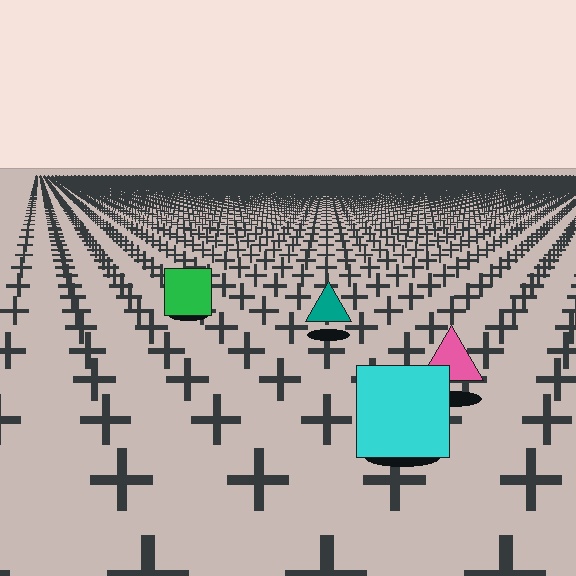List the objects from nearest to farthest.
From nearest to farthest: the cyan square, the pink triangle, the teal triangle, the green square.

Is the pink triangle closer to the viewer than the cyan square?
No. The cyan square is closer — you can tell from the texture gradient: the ground texture is coarser near it.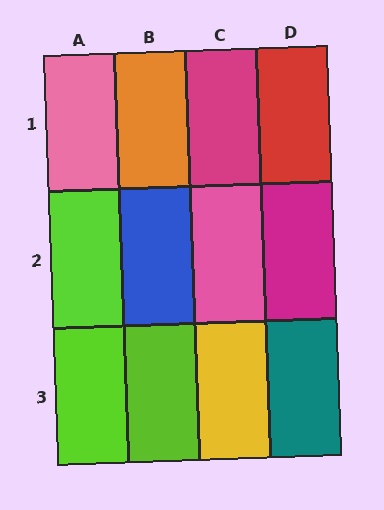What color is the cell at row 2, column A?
Lime.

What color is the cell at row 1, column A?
Pink.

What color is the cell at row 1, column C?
Magenta.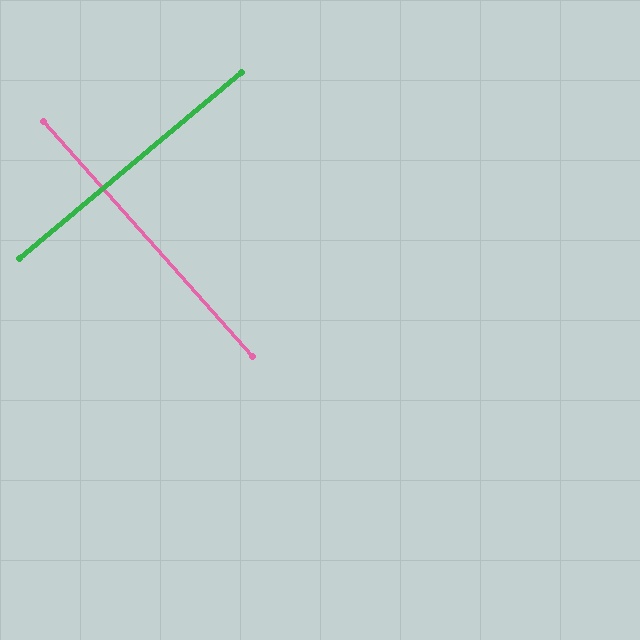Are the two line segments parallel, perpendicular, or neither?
Perpendicular — they meet at approximately 88°.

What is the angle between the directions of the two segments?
Approximately 88 degrees.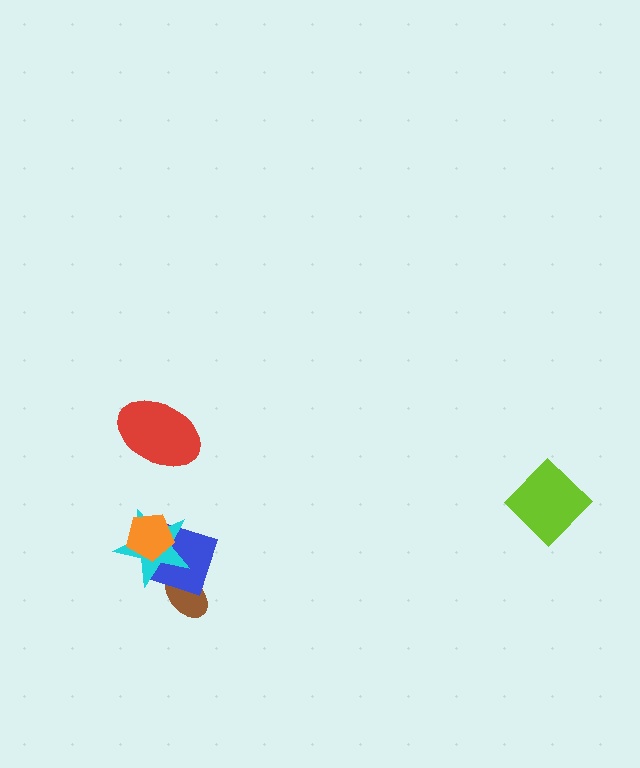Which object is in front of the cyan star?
The orange pentagon is in front of the cyan star.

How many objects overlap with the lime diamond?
0 objects overlap with the lime diamond.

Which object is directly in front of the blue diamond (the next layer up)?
The cyan star is directly in front of the blue diamond.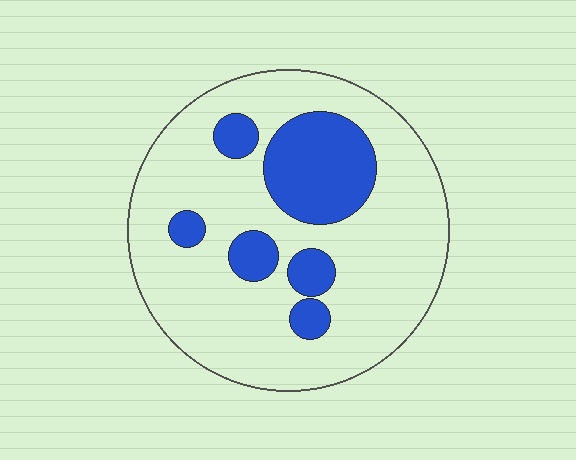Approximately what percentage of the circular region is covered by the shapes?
Approximately 20%.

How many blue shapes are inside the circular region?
6.